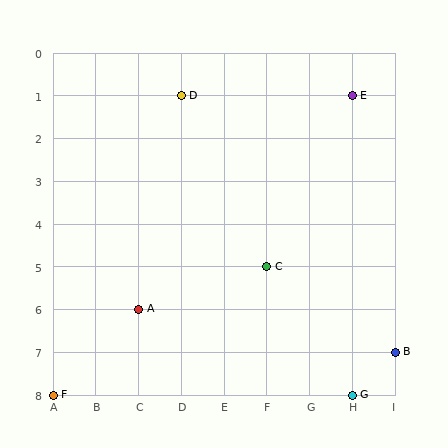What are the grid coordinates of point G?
Point G is at grid coordinates (H, 8).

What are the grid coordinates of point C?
Point C is at grid coordinates (F, 5).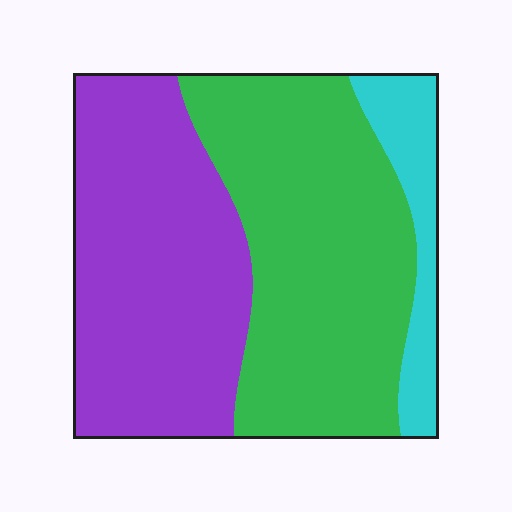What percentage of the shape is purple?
Purple covers about 45% of the shape.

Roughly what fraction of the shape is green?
Green covers about 45% of the shape.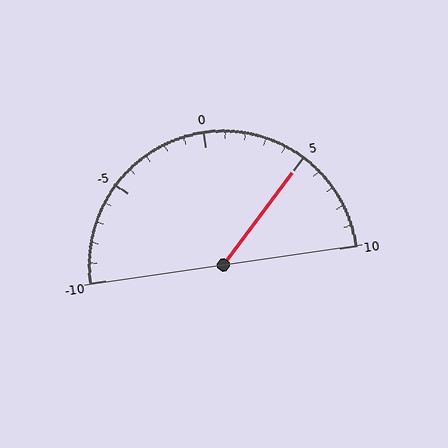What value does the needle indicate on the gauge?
The needle indicates approximately 5.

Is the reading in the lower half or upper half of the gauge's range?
The reading is in the upper half of the range (-10 to 10).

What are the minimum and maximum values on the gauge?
The gauge ranges from -10 to 10.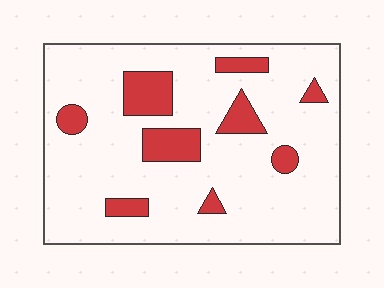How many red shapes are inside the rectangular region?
9.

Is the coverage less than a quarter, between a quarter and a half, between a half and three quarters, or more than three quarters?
Less than a quarter.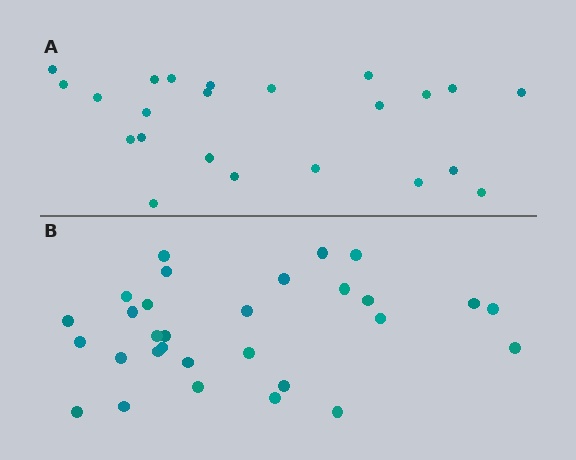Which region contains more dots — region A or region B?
Region B (the bottom region) has more dots.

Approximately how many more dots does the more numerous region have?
Region B has roughly 8 or so more dots than region A.